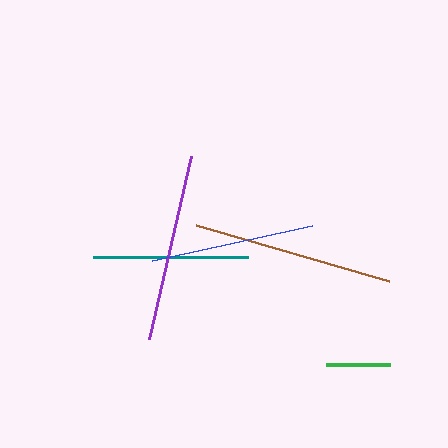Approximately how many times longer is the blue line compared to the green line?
The blue line is approximately 2.6 times the length of the green line.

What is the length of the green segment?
The green segment is approximately 64 pixels long.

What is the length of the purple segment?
The purple segment is approximately 188 pixels long.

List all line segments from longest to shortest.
From longest to shortest: brown, purple, blue, teal, green.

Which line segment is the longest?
The brown line is the longest at approximately 201 pixels.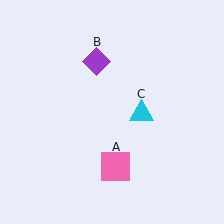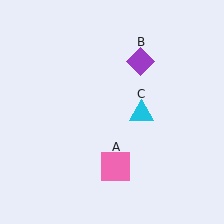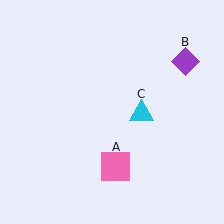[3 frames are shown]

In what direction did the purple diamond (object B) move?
The purple diamond (object B) moved right.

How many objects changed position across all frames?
1 object changed position: purple diamond (object B).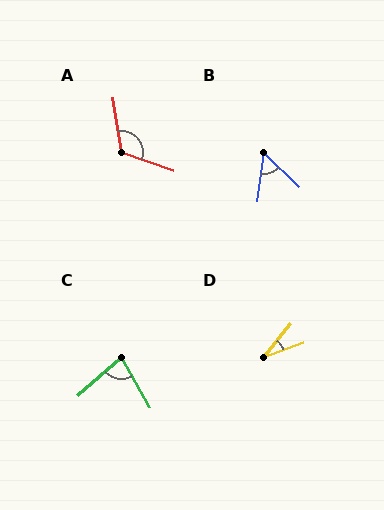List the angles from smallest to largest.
D (30°), B (54°), C (78°), A (118°).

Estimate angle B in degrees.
Approximately 54 degrees.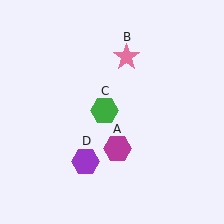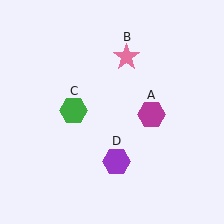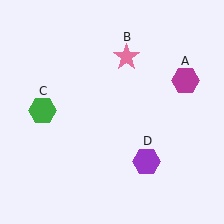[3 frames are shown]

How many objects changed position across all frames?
3 objects changed position: magenta hexagon (object A), green hexagon (object C), purple hexagon (object D).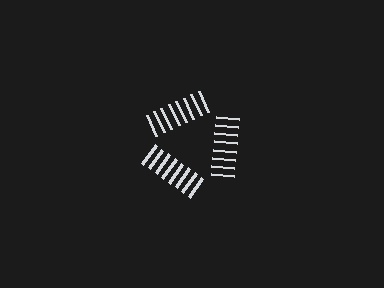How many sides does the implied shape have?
3 sides — the line-ends trace a triangle.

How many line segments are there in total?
24 — 8 along each of the 3 edges.